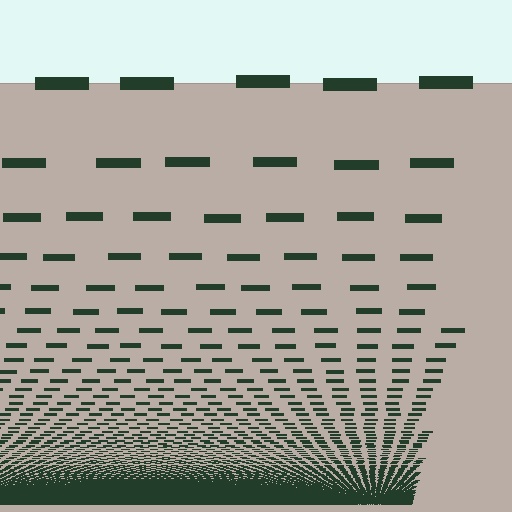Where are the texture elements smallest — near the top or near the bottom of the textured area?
Near the bottom.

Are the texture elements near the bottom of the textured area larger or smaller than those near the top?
Smaller. The gradient is inverted — elements near the bottom are smaller and denser.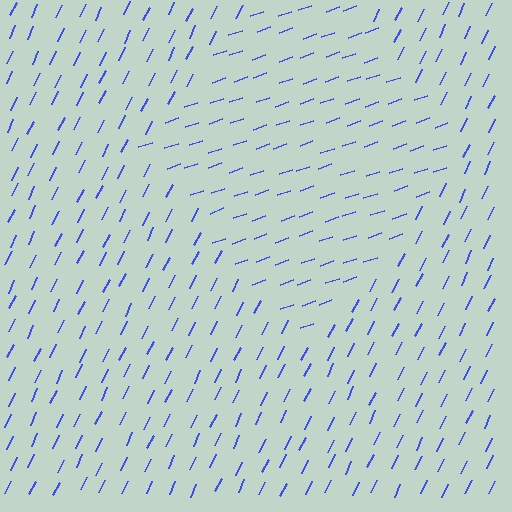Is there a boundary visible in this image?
Yes, there is a texture boundary formed by a change in line orientation.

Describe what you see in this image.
The image is filled with small blue line segments. A diamond region in the image has lines oriented differently from the surrounding lines, creating a visible texture boundary.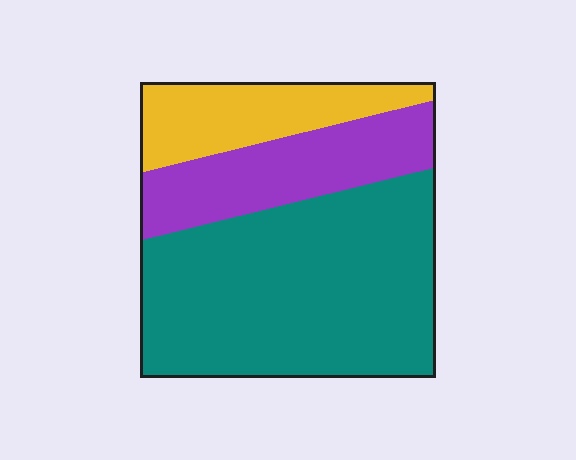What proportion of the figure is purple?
Purple covers about 25% of the figure.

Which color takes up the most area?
Teal, at roughly 60%.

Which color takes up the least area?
Yellow, at roughly 20%.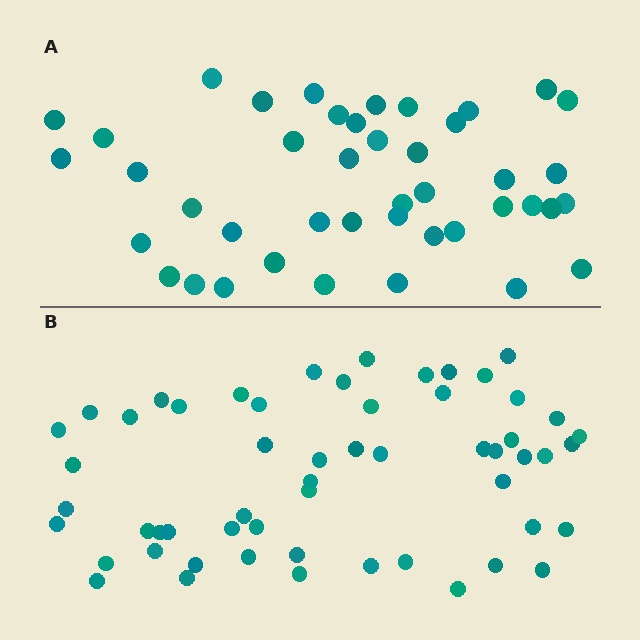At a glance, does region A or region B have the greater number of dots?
Region B (the bottom region) has more dots.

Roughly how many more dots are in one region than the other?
Region B has approximately 15 more dots than region A.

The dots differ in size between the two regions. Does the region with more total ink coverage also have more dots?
No. Region A has more total ink coverage because its dots are larger, but region B actually contains more individual dots. Total area can be misleading — the number of items is what matters here.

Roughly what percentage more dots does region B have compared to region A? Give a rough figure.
About 30% more.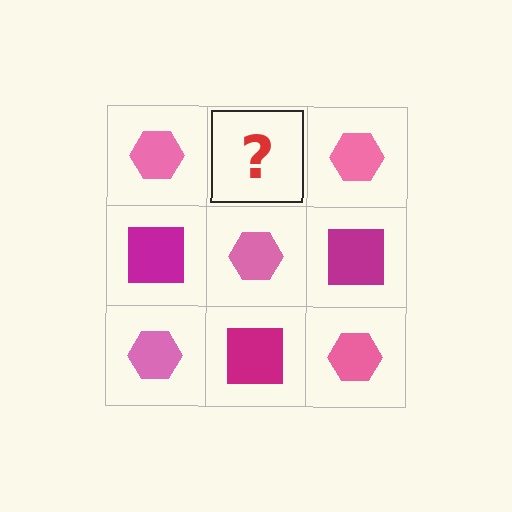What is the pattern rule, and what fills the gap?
The rule is that it alternates pink hexagon and magenta square in a checkerboard pattern. The gap should be filled with a magenta square.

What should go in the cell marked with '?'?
The missing cell should contain a magenta square.